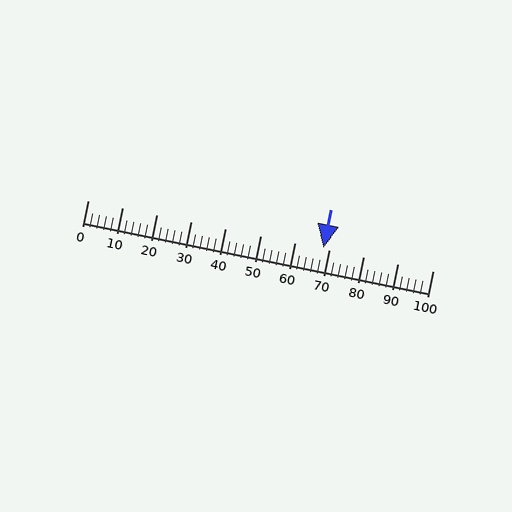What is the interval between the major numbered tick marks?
The major tick marks are spaced 10 units apart.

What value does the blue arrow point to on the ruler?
The blue arrow points to approximately 68.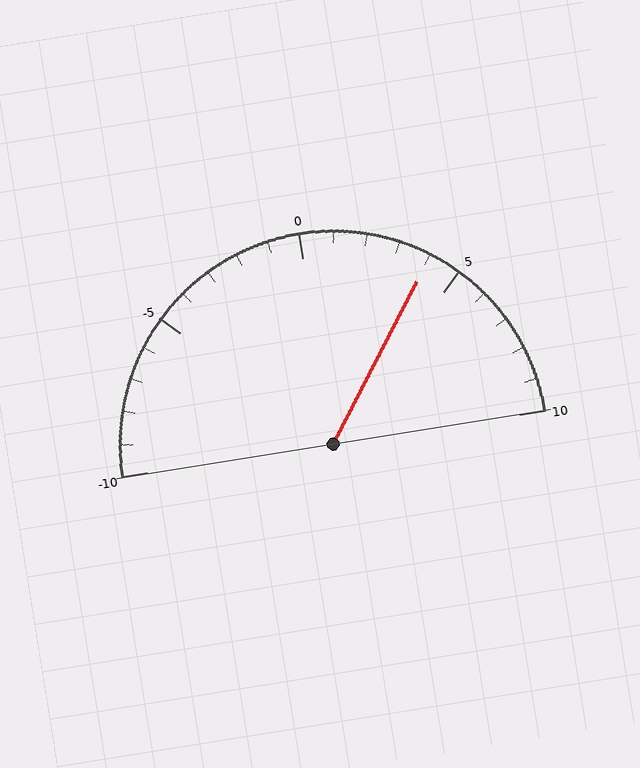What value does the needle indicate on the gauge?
The needle indicates approximately 4.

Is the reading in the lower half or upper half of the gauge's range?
The reading is in the upper half of the range (-10 to 10).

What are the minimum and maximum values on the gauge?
The gauge ranges from -10 to 10.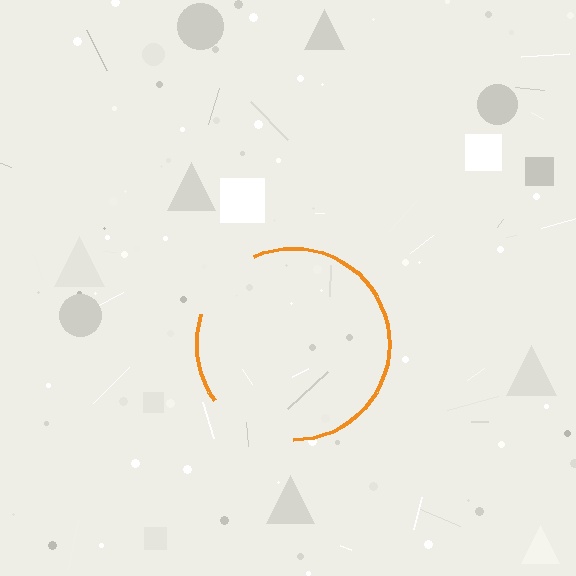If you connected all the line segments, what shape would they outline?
They would outline a circle.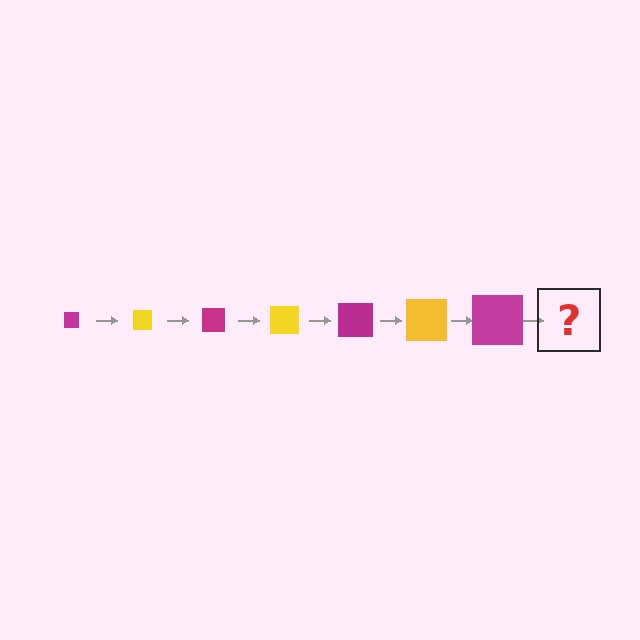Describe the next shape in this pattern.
It should be a yellow square, larger than the previous one.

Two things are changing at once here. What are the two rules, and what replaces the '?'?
The two rules are that the square grows larger each step and the color cycles through magenta and yellow. The '?' should be a yellow square, larger than the previous one.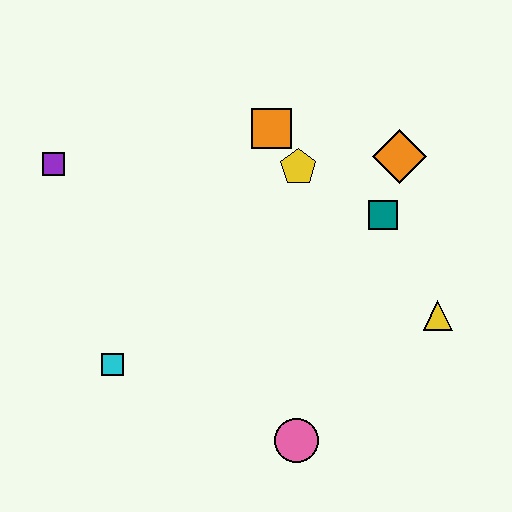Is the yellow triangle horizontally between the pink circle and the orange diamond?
No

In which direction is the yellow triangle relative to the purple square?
The yellow triangle is to the right of the purple square.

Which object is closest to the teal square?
The orange diamond is closest to the teal square.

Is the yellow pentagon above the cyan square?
Yes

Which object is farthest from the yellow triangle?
The purple square is farthest from the yellow triangle.